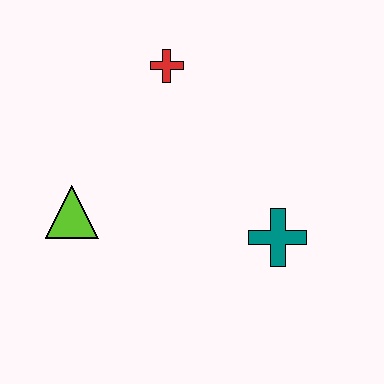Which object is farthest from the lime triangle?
The teal cross is farthest from the lime triangle.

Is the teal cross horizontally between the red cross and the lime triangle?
No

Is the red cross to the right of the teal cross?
No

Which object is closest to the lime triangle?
The red cross is closest to the lime triangle.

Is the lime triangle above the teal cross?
Yes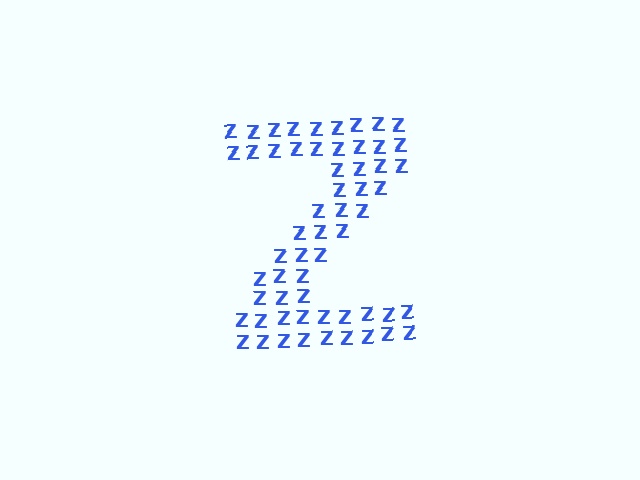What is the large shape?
The large shape is the letter Z.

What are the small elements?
The small elements are letter Z's.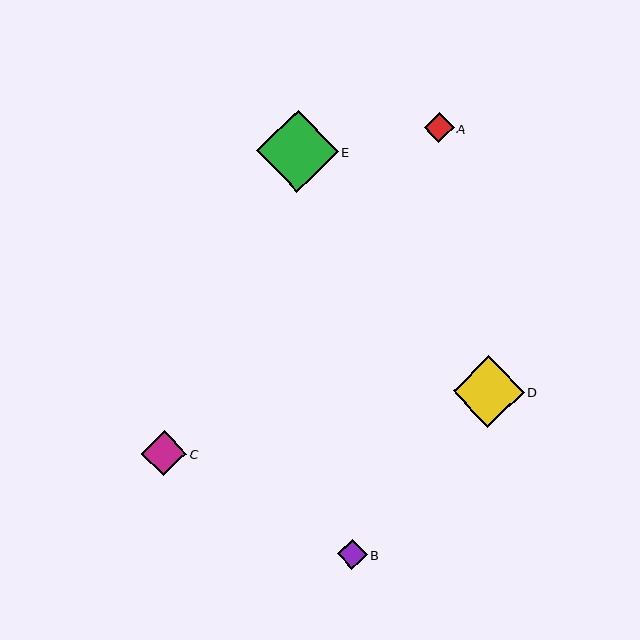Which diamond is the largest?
Diamond E is the largest with a size of approximately 81 pixels.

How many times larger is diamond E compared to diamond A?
Diamond E is approximately 2.7 times the size of diamond A.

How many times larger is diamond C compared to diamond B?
Diamond C is approximately 1.5 times the size of diamond B.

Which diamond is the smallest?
Diamond B is the smallest with a size of approximately 30 pixels.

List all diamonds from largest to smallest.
From largest to smallest: E, D, C, A, B.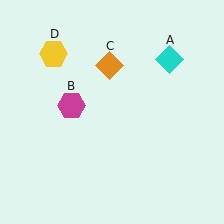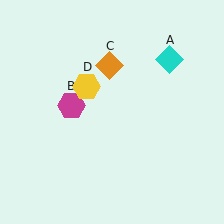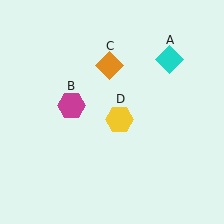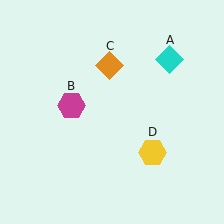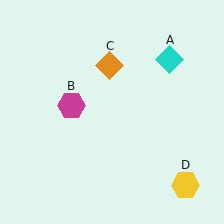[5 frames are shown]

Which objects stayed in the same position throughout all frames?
Cyan diamond (object A) and magenta hexagon (object B) and orange diamond (object C) remained stationary.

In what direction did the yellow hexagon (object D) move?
The yellow hexagon (object D) moved down and to the right.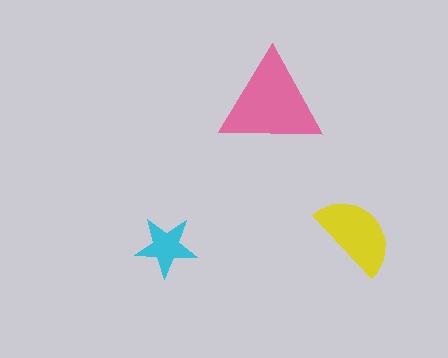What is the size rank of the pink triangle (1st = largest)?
1st.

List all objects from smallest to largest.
The cyan star, the yellow semicircle, the pink triangle.